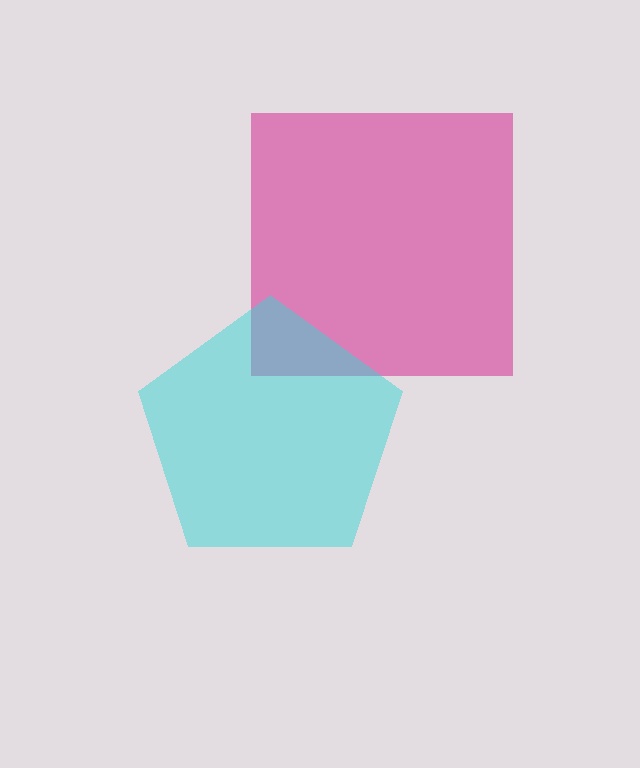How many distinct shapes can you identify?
There are 2 distinct shapes: a magenta square, a cyan pentagon.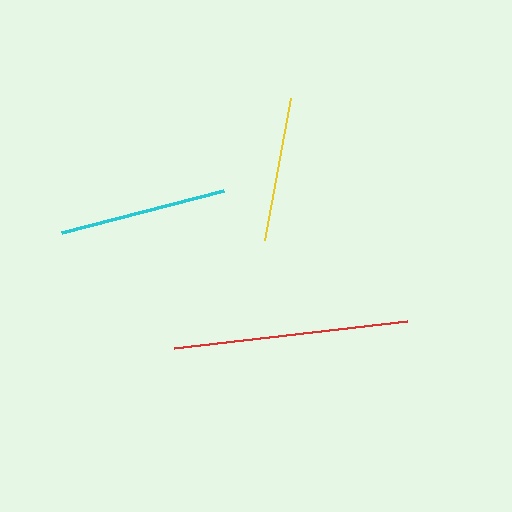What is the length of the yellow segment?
The yellow segment is approximately 144 pixels long.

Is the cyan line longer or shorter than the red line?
The red line is longer than the cyan line.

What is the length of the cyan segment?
The cyan segment is approximately 167 pixels long.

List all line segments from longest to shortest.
From longest to shortest: red, cyan, yellow.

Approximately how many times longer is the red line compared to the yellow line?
The red line is approximately 1.6 times the length of the yellow line.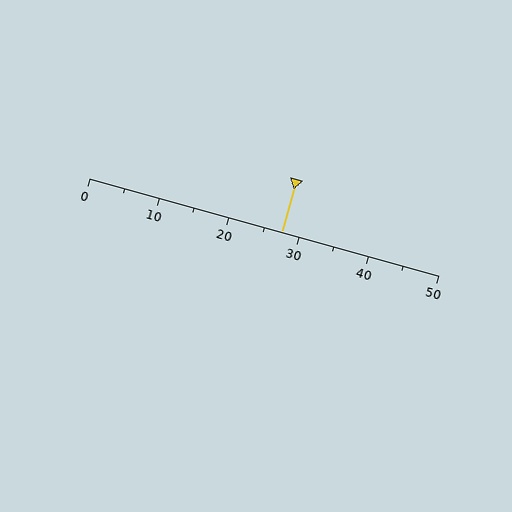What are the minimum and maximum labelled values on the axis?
The axis runs from 0 to 50.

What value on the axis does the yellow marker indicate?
The marker indicates approximately 27.5.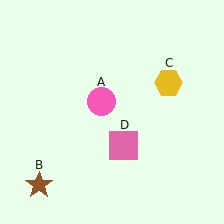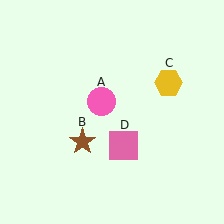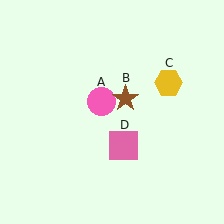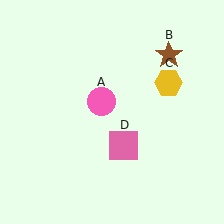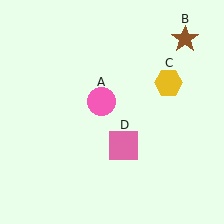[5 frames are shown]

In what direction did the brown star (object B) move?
The brown star (object B) moved up and to the right.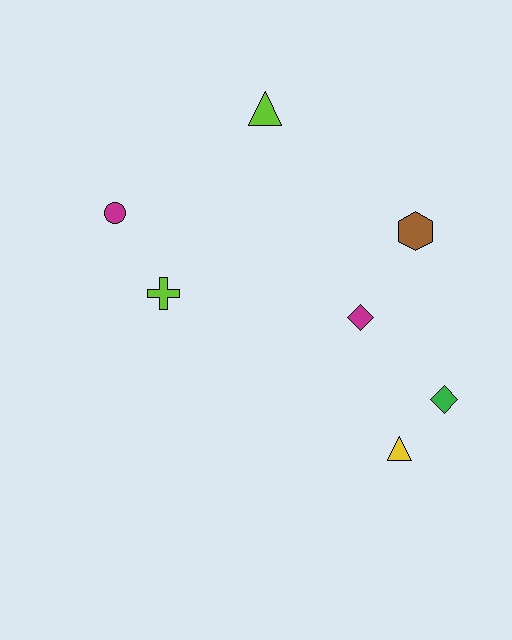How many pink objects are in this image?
There are no pink objects.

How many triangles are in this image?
There are 2 triangles.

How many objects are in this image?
There are 7 objects.